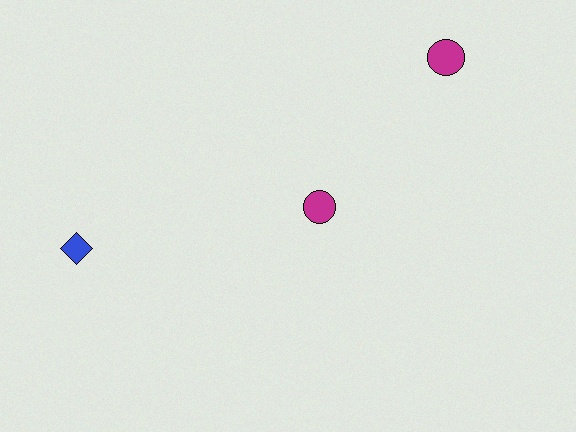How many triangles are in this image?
There are no triangles.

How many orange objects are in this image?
There are no orange objects.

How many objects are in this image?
There are 3 objects.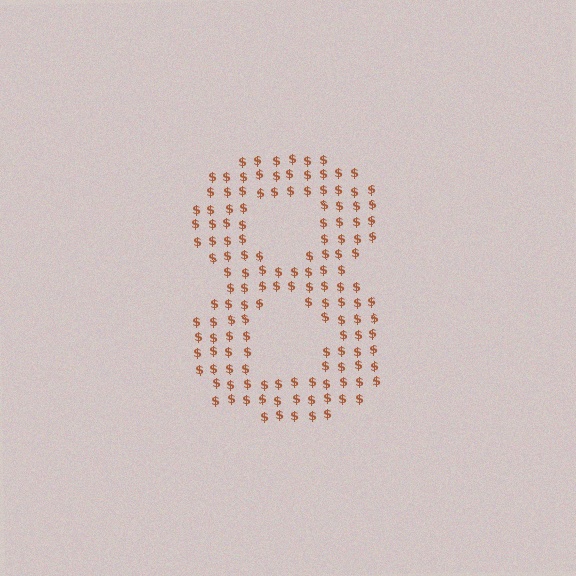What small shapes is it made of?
It is made of small dollar signs.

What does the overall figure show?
The overall figure shows the digit 8.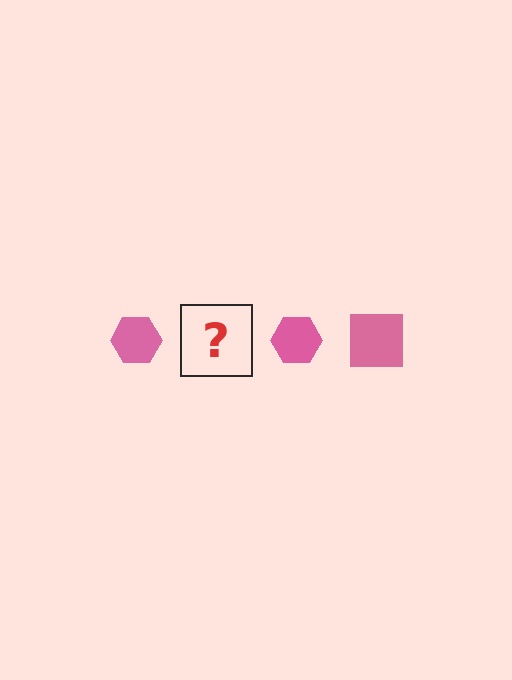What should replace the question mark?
The question mark should be replaced with a pink square.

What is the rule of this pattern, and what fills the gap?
The rule is that the pattern cycles through hexagon, square shapes in pink. The gap should be filled with a pink square.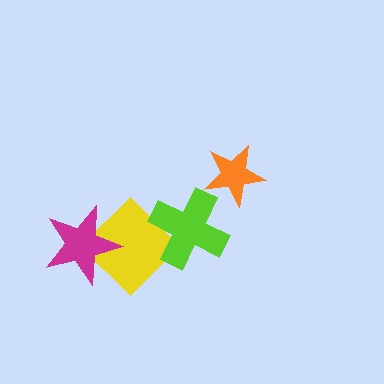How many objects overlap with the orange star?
0 objects overlap with the orange star.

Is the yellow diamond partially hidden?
Yes, it is partially covered by another shape.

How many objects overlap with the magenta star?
1 object overlaps with the magenta star.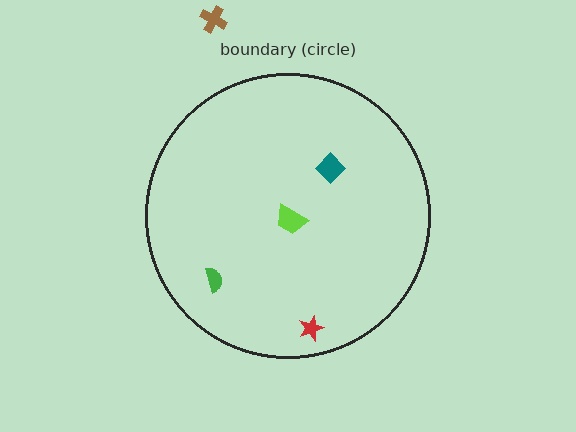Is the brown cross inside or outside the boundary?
Outside.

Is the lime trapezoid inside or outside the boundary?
Inside.